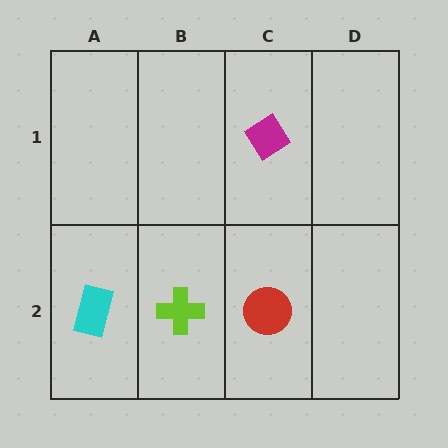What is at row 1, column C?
A magenta diamond.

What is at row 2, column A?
A cyan rectangle.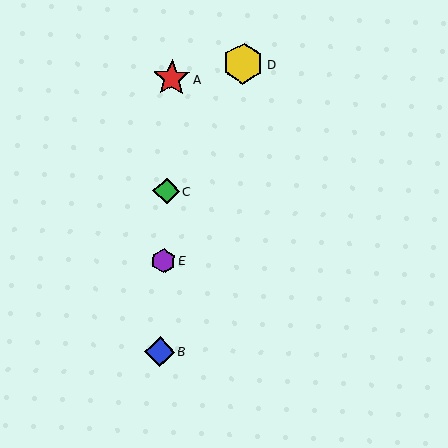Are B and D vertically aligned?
No, B is at x≈159 and D is at x≈243.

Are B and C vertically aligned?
Yes, both are at x≈159.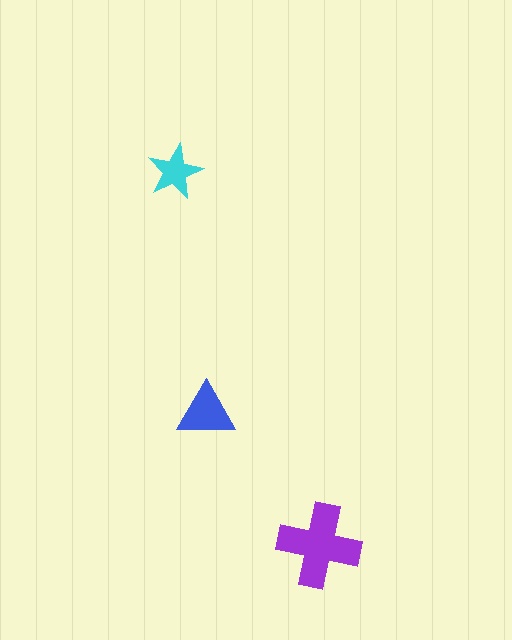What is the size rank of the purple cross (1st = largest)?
1st.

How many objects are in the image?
There are 3 objects in the image.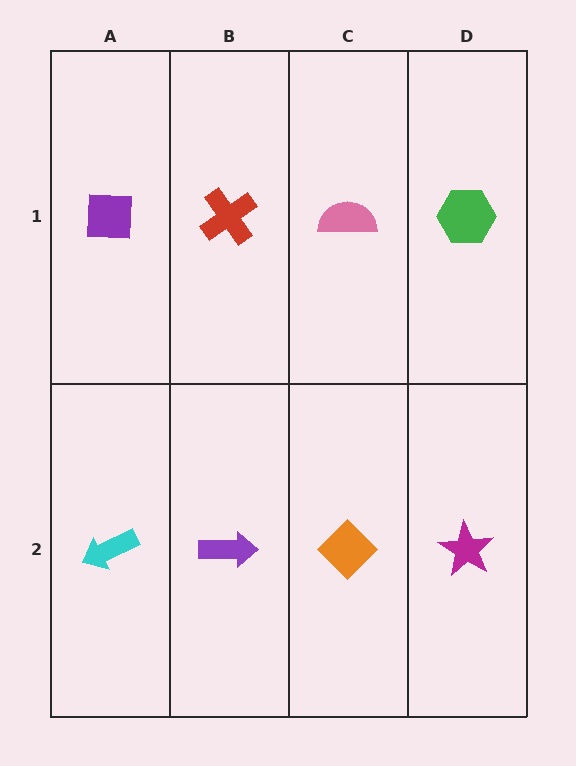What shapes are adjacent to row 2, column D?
A green hexagon (row 1, column D), an orange diamond (row 2, column C).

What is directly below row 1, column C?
An orange diamond.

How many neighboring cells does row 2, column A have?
2.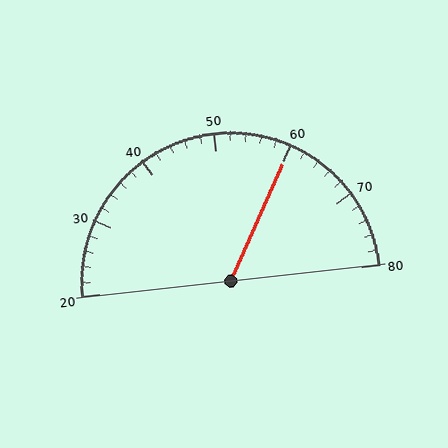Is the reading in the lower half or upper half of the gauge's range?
The reading is in the upper half of the range (20 to 80).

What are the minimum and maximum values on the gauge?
The gauge ranges from 20 to 80.